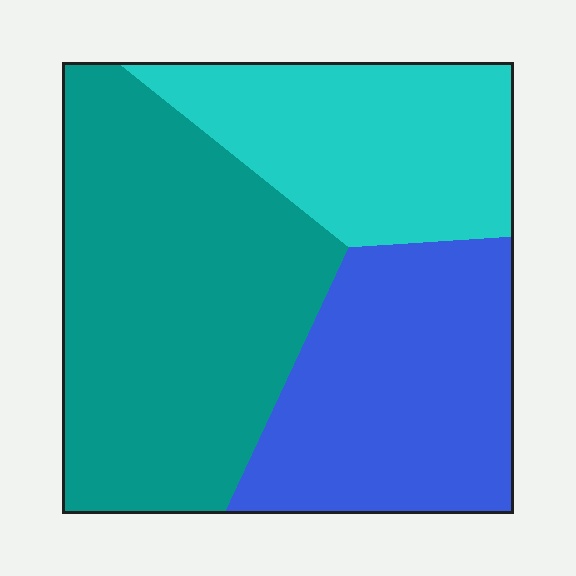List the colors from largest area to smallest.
From largest to smallest: teal, blue, cyan.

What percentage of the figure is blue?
Blue covers about 30% of the figure.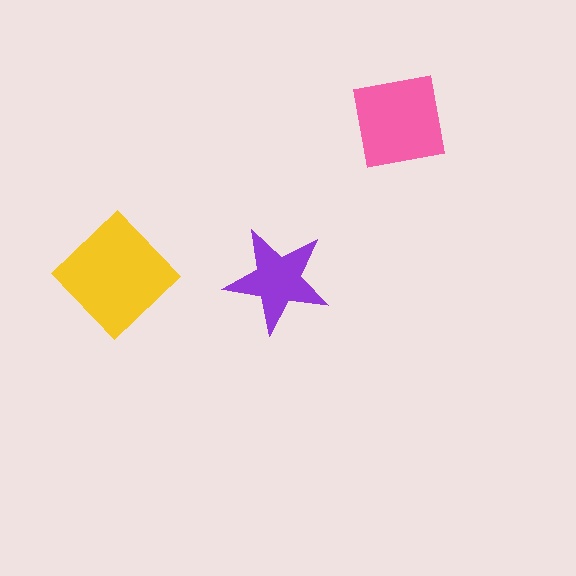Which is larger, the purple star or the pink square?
The pink square.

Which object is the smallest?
The purple star.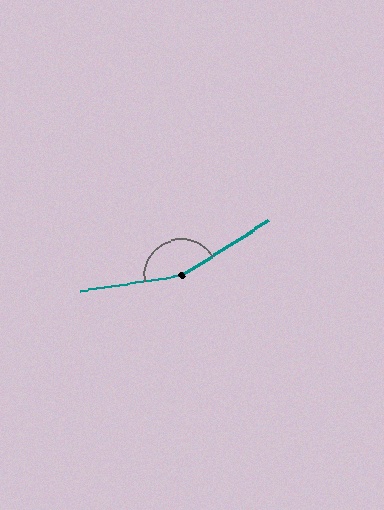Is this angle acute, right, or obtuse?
It is obtuse.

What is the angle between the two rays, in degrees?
Approximately 156 degrees.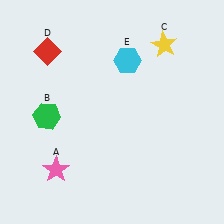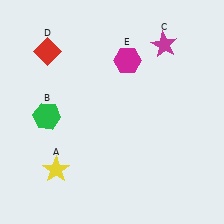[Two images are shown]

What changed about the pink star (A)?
In Image 1, A is pink. In Image 2, it changed to yellow.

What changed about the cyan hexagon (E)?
In Image 1, E is cyan. In Image 2, it changed to magenta.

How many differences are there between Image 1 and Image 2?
There are 3 differences between the two images.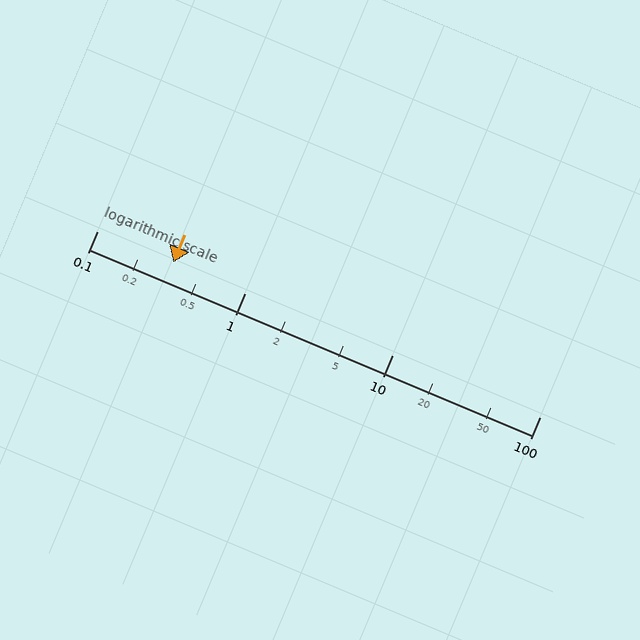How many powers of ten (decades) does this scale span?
The scale spans 3 decades, from 0.1 to 100.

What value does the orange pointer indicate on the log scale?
The pointer indicates approximately 0.33.